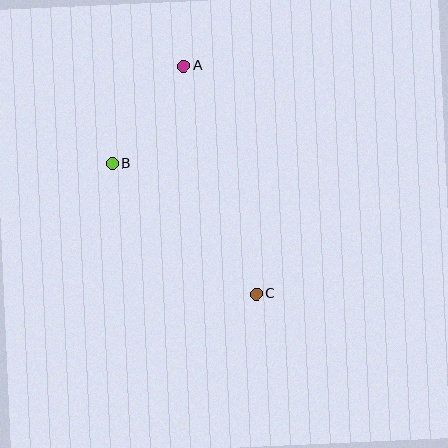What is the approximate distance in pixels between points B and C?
The distance between B and C is approximately 194 pixels.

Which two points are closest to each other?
Points A and B are closest to each other.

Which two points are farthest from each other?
Points A and C are farthest from each other.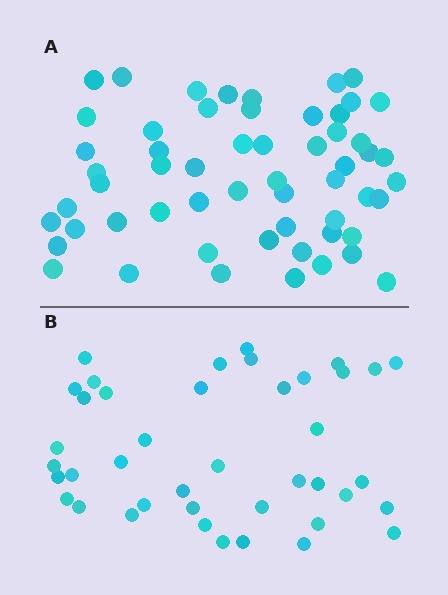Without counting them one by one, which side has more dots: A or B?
Region A (the top region) has more dots.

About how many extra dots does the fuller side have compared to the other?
Region A has approximately 15 more dots than region B.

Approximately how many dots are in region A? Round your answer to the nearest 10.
About 60 dots. (The exact count is 57, which rounds to 60.)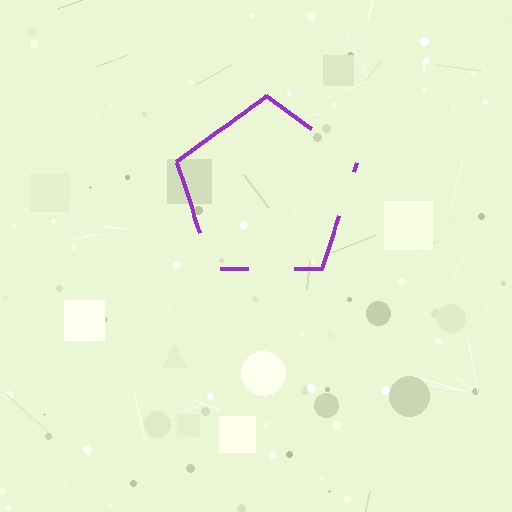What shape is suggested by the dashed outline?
The dashed outline suggests a pentagon.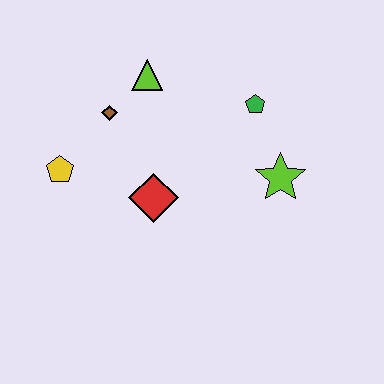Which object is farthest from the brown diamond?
The lime star is farthest from the brown diamond.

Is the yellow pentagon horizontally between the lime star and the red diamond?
No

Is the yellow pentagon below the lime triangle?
Yes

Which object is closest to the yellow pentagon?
The brown diamond is closest to the yellow pentagon.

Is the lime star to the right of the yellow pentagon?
Yes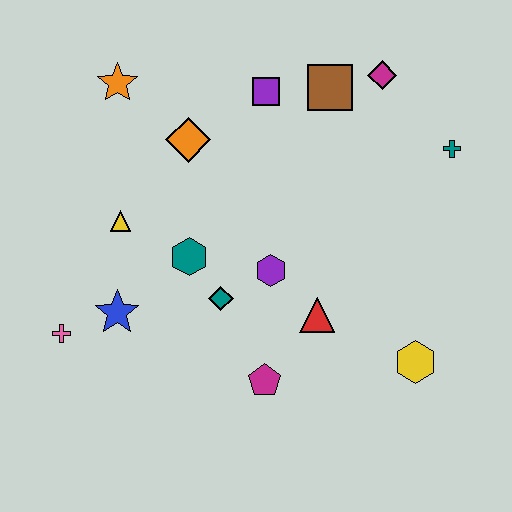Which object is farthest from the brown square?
The pink cross is farthest from the brown square.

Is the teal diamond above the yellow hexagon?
Yes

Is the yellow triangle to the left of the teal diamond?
Yes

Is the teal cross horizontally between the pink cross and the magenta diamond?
No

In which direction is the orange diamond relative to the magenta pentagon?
The orange diamond is above the magenta pentagon.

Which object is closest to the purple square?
The brown square is closest to the purple square.